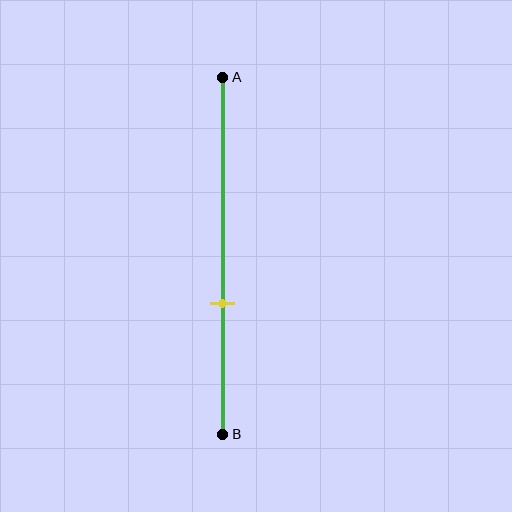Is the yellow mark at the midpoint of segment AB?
No, the mark is at about 65% from A, not at the 50% midpoint.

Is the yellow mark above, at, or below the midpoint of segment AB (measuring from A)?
The yellow mark is below the midpoint of segment AB.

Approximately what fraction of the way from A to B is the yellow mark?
The yellow mark is approximately 65% of the way from A to B.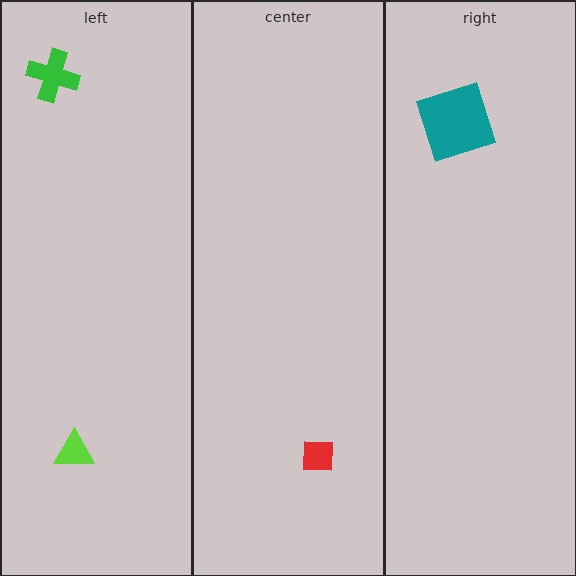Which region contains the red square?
The center region.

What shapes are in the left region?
The green cross, the lime triangle.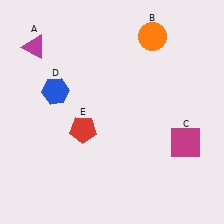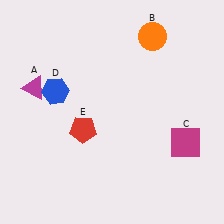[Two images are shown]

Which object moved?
The magenta triangle (A) moved down.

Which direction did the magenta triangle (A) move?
The magenta triangle (A) moved down.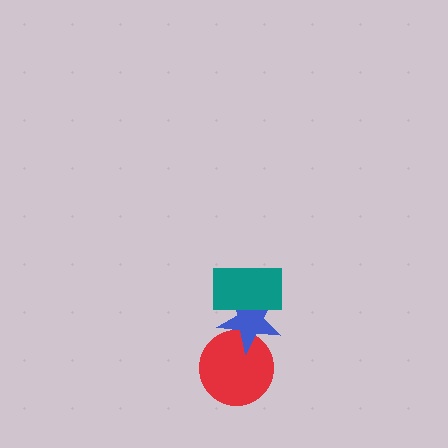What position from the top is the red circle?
The red circle is 3rd from the top.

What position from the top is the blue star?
The blue star is 2nd from the top.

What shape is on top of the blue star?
The teal rectangle is on top of the blue star.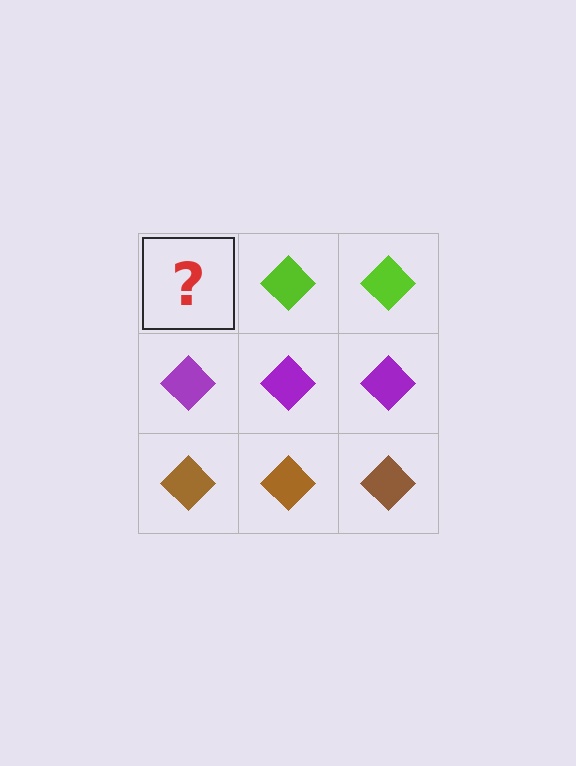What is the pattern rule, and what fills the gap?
The rule is that each row has a consistent color. The gap should be filled with a lime diamond.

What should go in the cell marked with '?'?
The missing cell should contain a lime diamond.